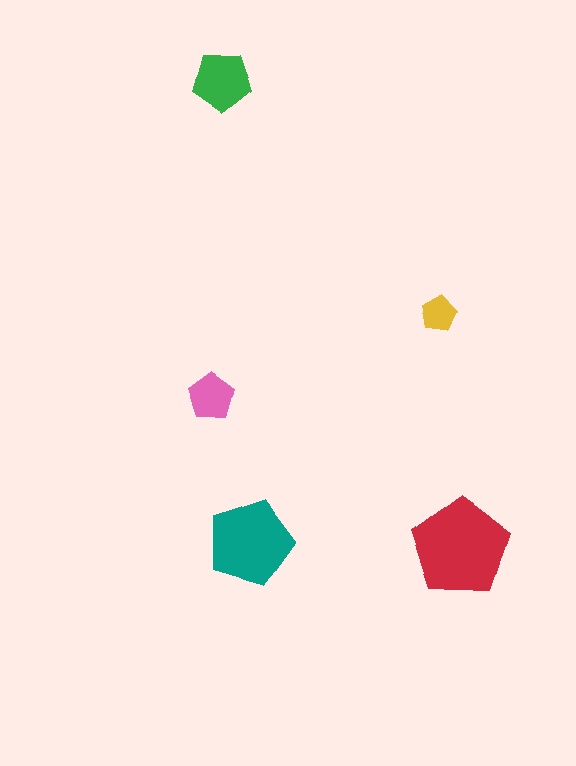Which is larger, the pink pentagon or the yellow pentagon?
The pink one.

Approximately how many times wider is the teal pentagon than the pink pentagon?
About 2 times wider.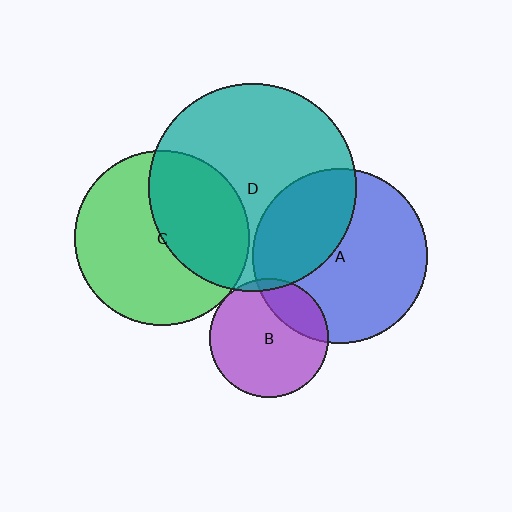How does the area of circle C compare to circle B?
Approximately 2.1 times.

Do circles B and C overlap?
Yes.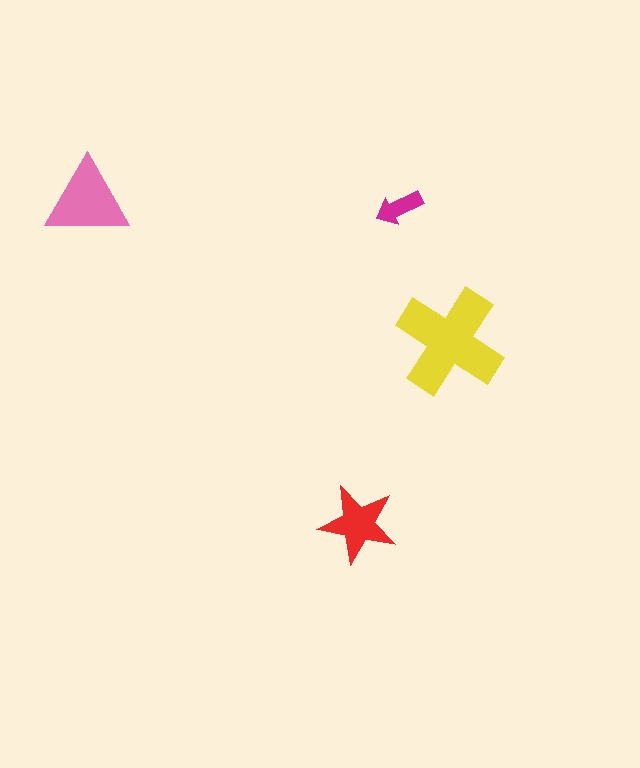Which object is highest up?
The pink triangle is topmost.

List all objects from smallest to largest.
The magenta arrow, the red star, the pink triangle, the yellow cross.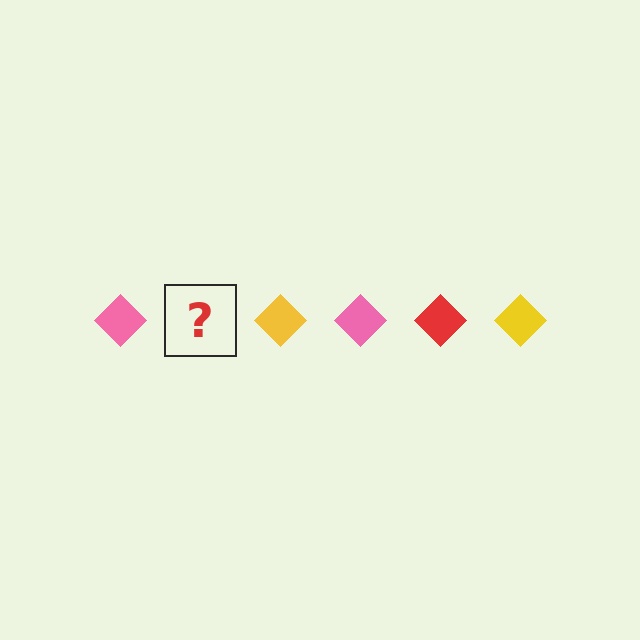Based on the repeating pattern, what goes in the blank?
The blank should be a red diamond.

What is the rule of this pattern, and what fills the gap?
The rule is that the pattern cycles through pink, red, yellow diamonds. The gap should be filled with a red diamond.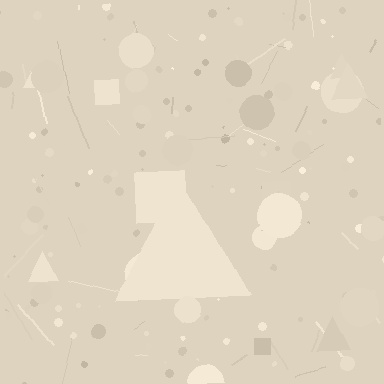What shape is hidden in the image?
A triangle is hidden in the image.